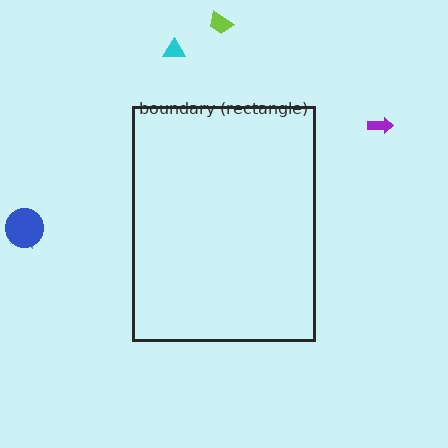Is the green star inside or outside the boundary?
Outside.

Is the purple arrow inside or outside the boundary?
Outside.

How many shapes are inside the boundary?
0 inside, 5 outside.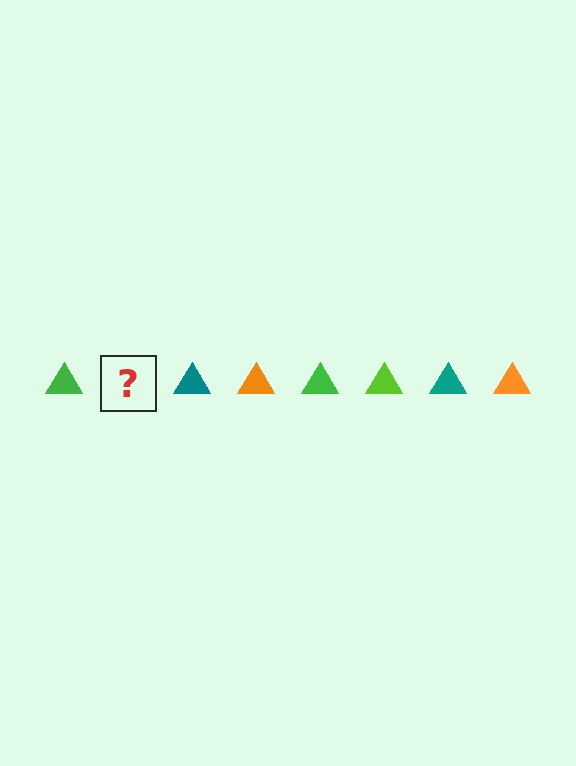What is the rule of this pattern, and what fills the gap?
The rule is that the pattern cycles through green, lime, teal, orange triangles. The gap should be filled with a lime triangle.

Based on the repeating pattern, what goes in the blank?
The blank should be a lime triangle.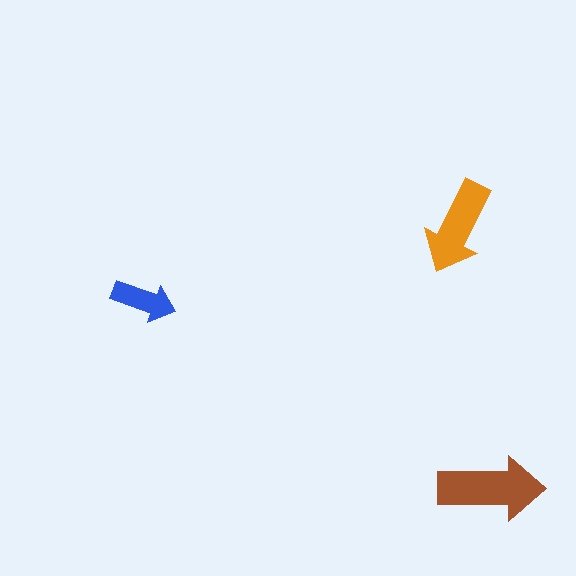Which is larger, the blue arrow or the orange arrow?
The orange one.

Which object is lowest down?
The brown arrow is bottommost.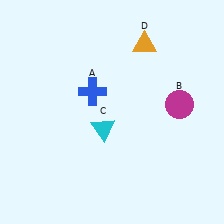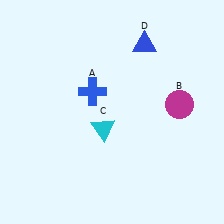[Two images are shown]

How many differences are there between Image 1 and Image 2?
There is 1 difference between the two images.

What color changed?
The triangle (D) changed from orange in Image 1 to blue in Image 2.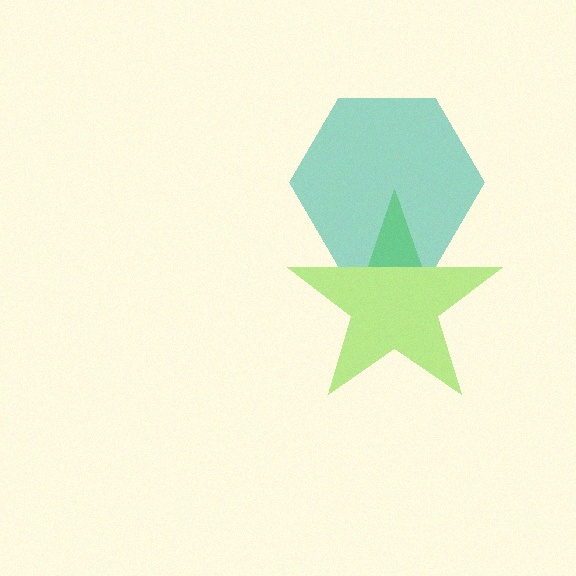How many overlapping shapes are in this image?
There are 2 overlapping shapes in the image.